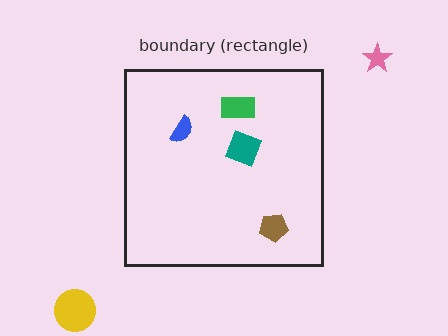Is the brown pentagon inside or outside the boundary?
Inside.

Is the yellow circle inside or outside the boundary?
Outside.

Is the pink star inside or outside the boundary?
Outside.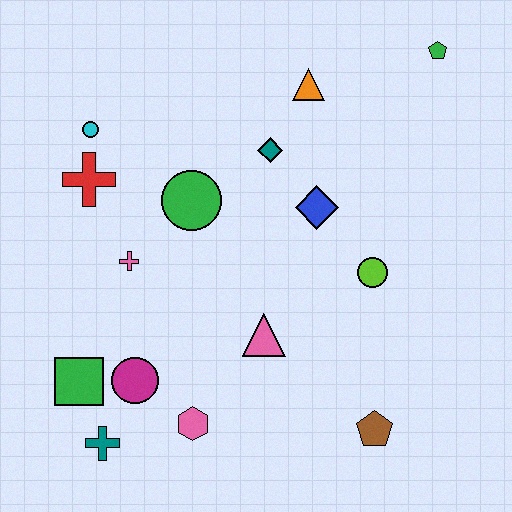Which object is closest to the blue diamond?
The teal diamond is closest to the blue diamond.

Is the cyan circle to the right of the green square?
Yes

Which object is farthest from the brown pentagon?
The cyan circle is farthest from the brown pentagon.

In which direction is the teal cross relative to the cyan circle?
The teal cross is below the cyan circle.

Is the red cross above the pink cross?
Yes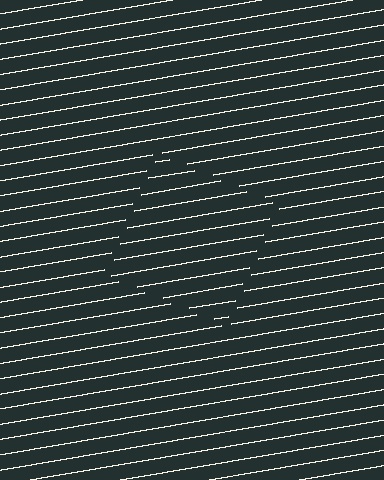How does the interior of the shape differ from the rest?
The interior of the shape contains the same grating, shifted by half a period — the contour is defined by the phase discontinuity where line-ends from the inner and outer gratings abut.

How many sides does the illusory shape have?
4 sides — the line-ends trace a square.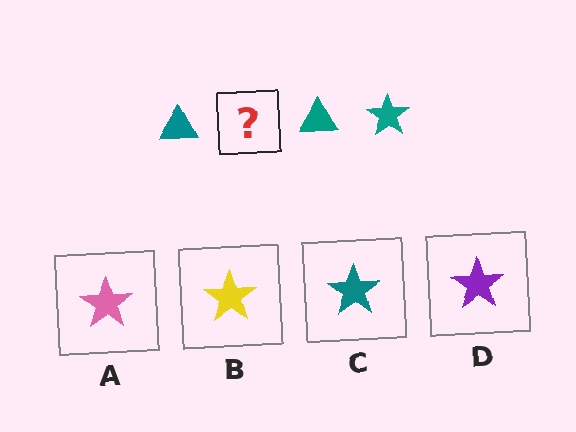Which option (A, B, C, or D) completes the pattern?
C.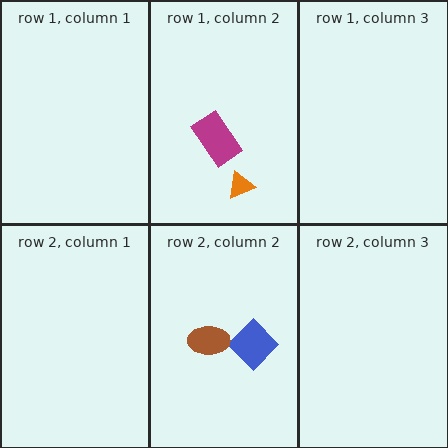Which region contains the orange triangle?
The row 1, column 2 region.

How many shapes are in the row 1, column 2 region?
2.